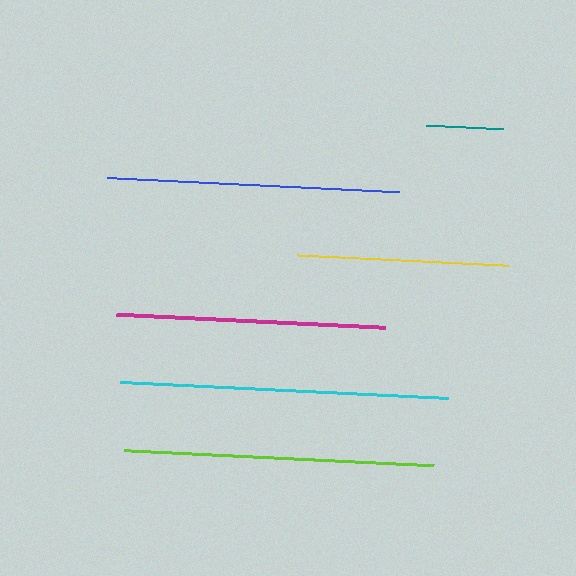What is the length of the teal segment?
The teal segment is approximately 77 pixels long.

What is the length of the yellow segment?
The yellow segment is approximately 212 pixels long.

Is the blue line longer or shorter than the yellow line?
The blue line is longer than the yellow line.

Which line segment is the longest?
The cyan line is the longest at approximately 328 pixels.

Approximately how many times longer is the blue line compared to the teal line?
The blue line is approximately 3.8 times the length of the teal line.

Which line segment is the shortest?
The teal line is the shortest at approximately 77 pixels.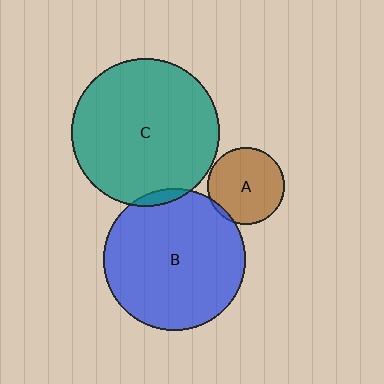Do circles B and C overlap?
Yes.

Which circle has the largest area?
Circle C (teal).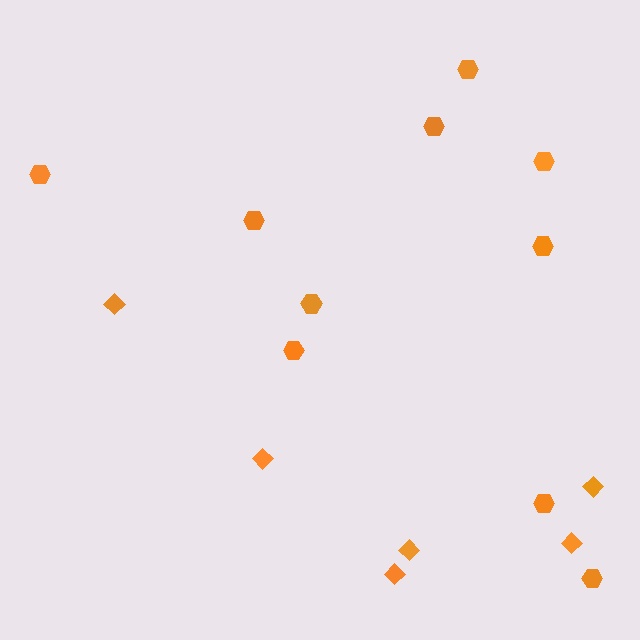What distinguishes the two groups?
There are 2 groups: one group of hexagons (10) and one group of diamonds (6).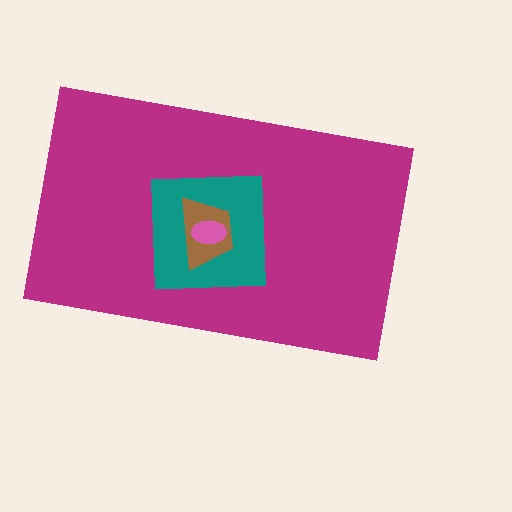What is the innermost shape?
The pink ellipse.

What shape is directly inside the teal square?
The brown trapezoid.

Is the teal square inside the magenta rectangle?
Yes.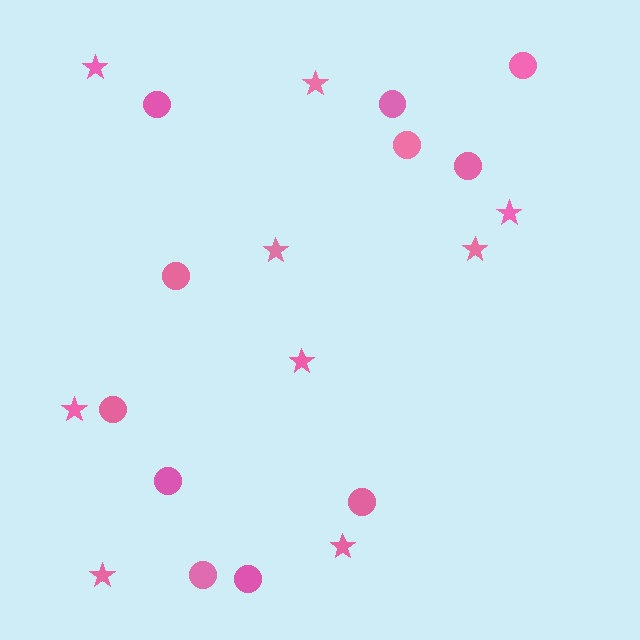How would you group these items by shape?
There are 2 groups: one group of circles (11) and one group of stars (9).